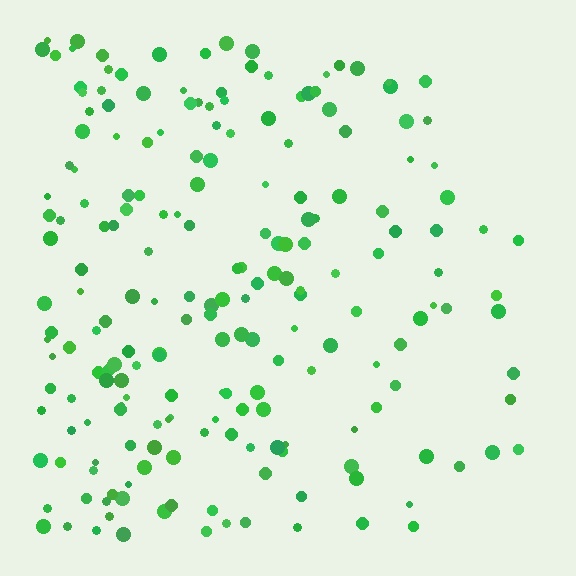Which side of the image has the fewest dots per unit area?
The right.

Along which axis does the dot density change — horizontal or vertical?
Horizontal.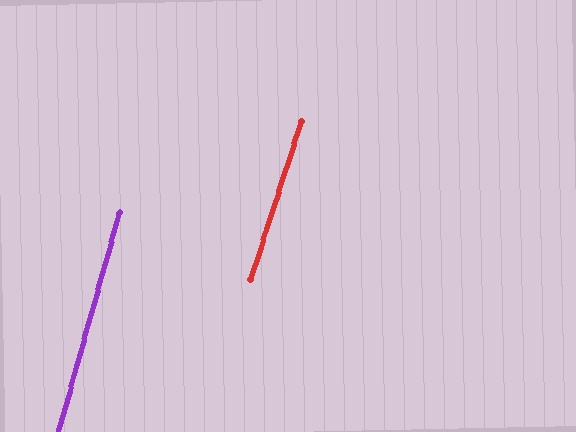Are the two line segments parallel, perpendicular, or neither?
Parallel — their directions differ by only 2.0°.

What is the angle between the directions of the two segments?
Approximately 2 degrees.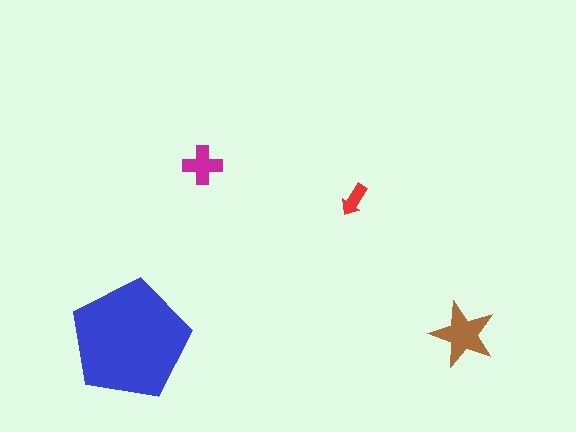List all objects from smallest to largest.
The red arrow, the magenta cross, the brown star, the blue pentagon.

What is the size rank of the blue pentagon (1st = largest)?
1st.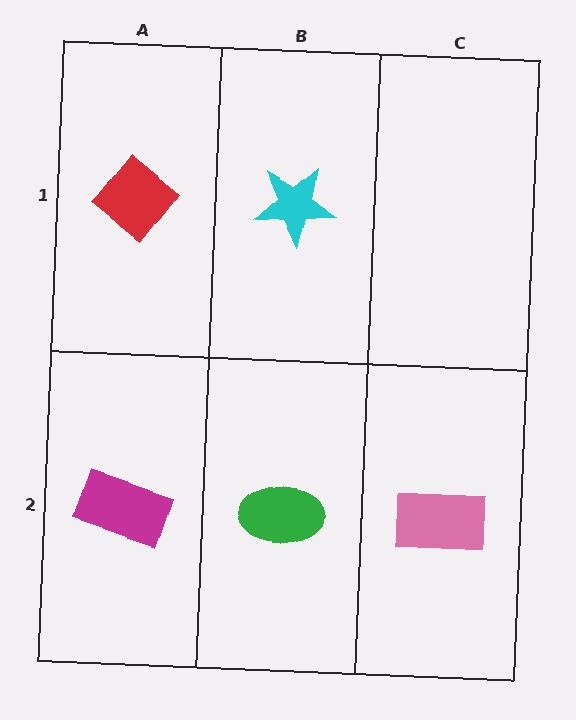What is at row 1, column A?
A red diamond.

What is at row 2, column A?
A magenta rectangle.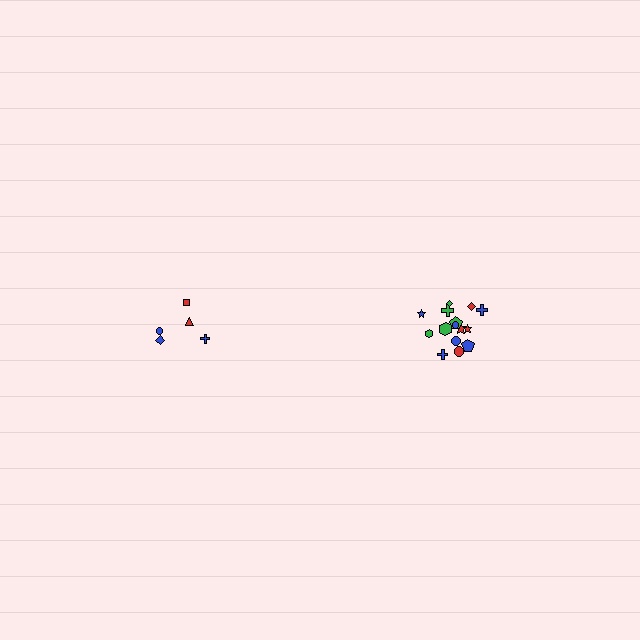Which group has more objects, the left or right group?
The right group.